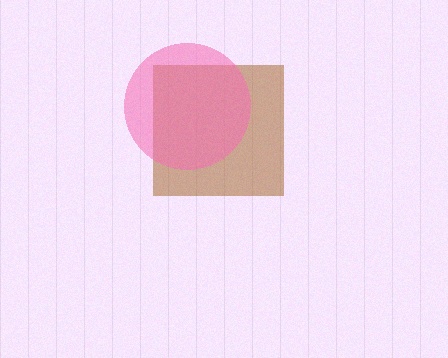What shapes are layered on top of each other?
The layered shapes are: a brown square, a pink circle.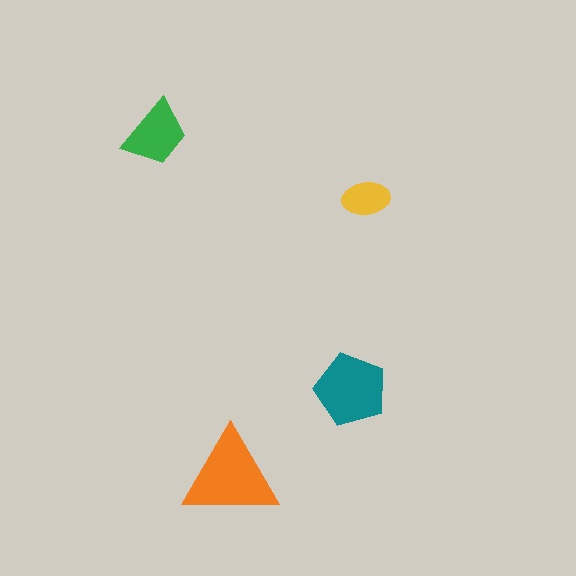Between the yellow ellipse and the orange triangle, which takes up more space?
The orange triangle.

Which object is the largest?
The orange triangle.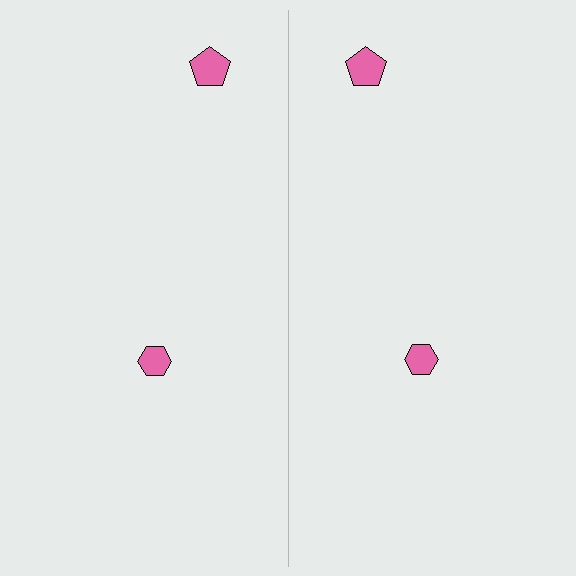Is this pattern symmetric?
Yes, this pattern has bilateral (reflection) symmetry.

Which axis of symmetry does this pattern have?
The pattern has a vertical axis of symmetry running through the center of the image.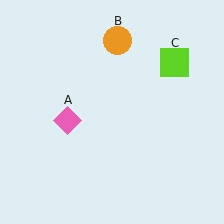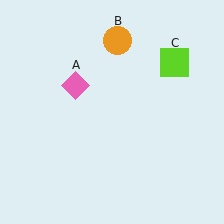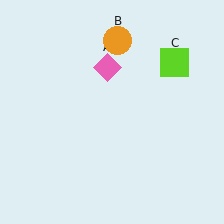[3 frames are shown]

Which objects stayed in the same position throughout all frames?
Orange circle (object B) and lime square (object C) remained stationary.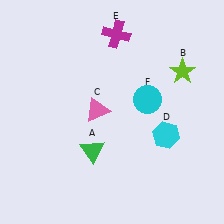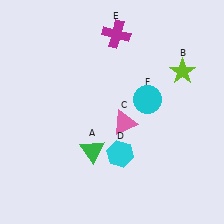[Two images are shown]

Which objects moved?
The objects that moved are: the pink triangle (C), the cyan hexagon (D).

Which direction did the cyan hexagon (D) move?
The cyan hexagon (D) moved left.